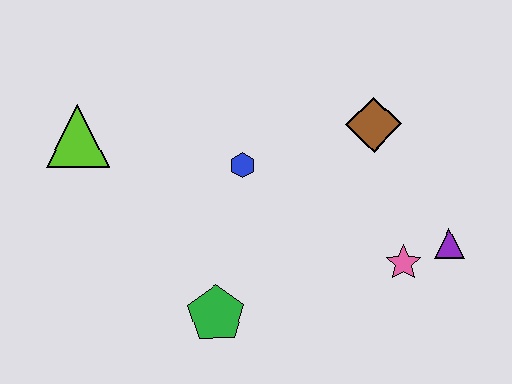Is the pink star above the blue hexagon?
No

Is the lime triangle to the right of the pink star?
No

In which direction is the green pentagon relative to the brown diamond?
The green pentagon is below the brown diamond.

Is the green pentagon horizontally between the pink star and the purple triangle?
No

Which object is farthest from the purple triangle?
The lime triangle is farthest from the purple triangle.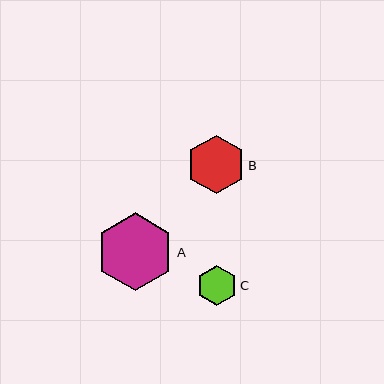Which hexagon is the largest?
Hexagon A is the largest with a size of approximately 78 pixels.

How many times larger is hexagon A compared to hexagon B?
Hexagon A is approximately 1.3 times the size of hexagon B.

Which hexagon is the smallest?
Hexagon C is the smallest with a size of approximately 40 pixels.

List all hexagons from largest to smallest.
From largest to smallest: A, B, C.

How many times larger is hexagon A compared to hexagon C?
Hexagon A is approximately 1.9 times the size of hexagon C.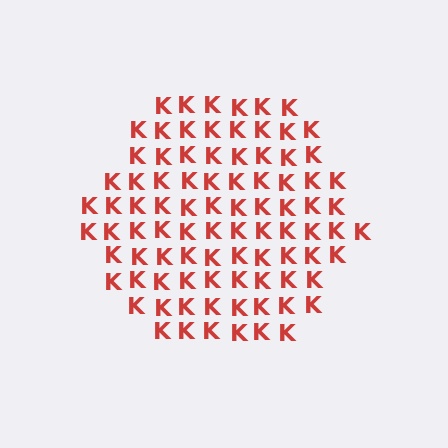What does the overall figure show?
The overall figure shows a hexagon.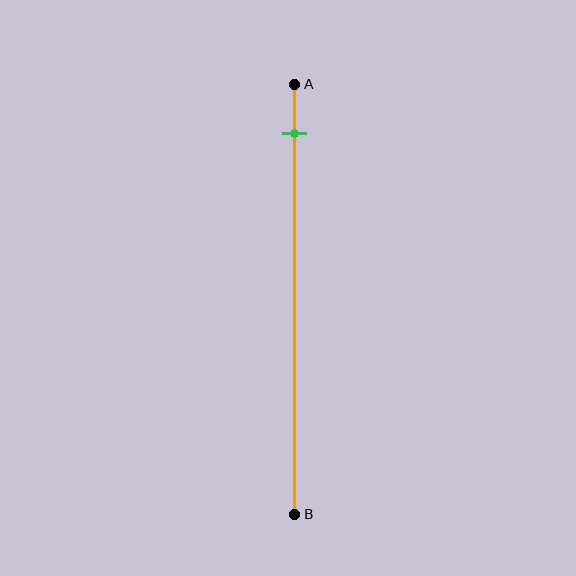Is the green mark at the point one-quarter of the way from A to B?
No, the mark is at about 10% from A, not at the 25% one-quarter point.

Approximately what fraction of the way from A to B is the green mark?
The green mark is approximately 10% of the way from A to B.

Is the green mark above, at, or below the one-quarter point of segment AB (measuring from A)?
The green mark is above the one-quarter point of segment AB.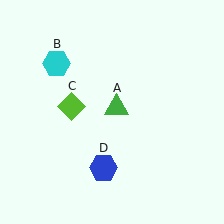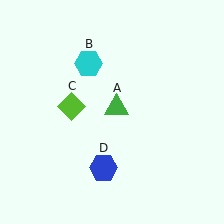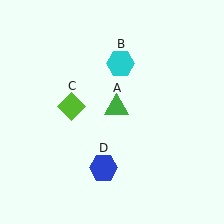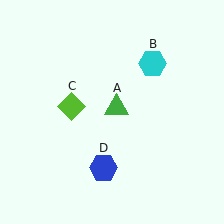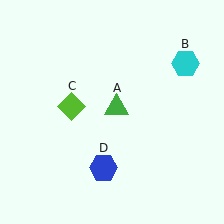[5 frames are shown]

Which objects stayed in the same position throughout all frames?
Green triangle (object A) and lime diamond (object C) and blue hexagon (object D) remained stationary.